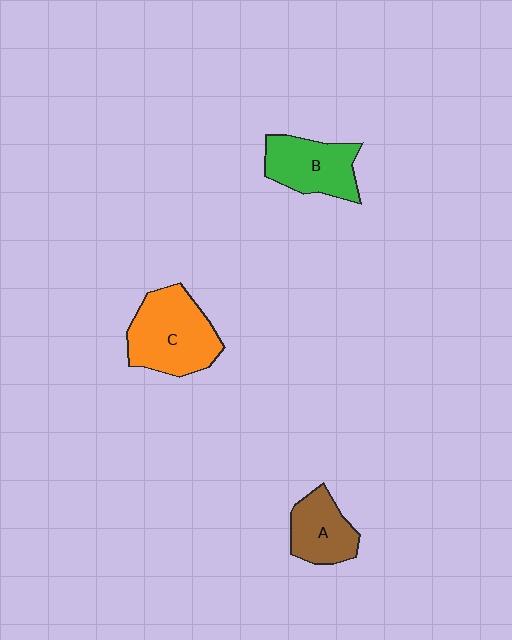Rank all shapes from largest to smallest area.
From largest to smallest: C (orange), B (green), A (brown).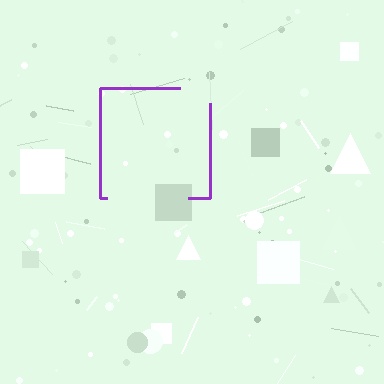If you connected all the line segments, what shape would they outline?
They would outline a square.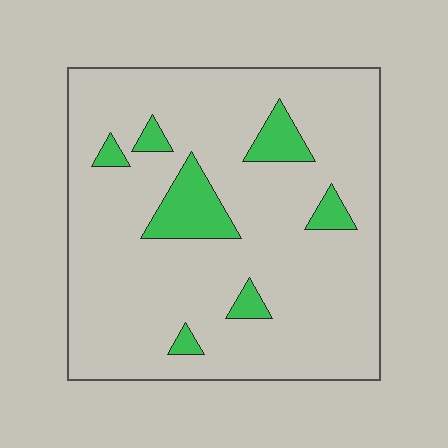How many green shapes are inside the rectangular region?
7.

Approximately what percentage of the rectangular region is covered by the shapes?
Approximately 10%.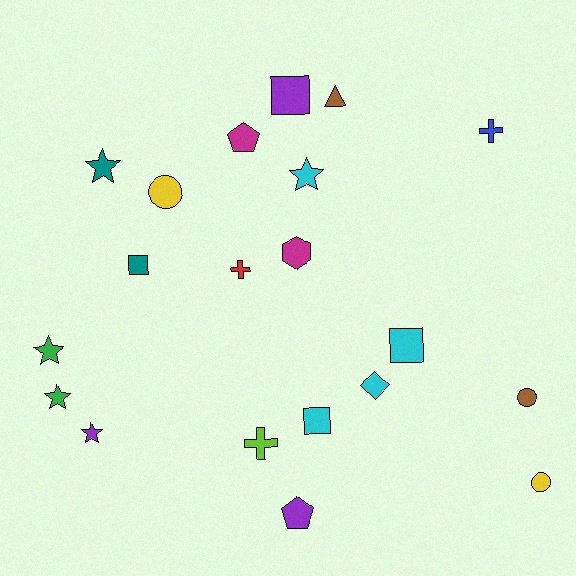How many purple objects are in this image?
There are 3 purple objects.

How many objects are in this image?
There are 20 objects.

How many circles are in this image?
There are 3 circles.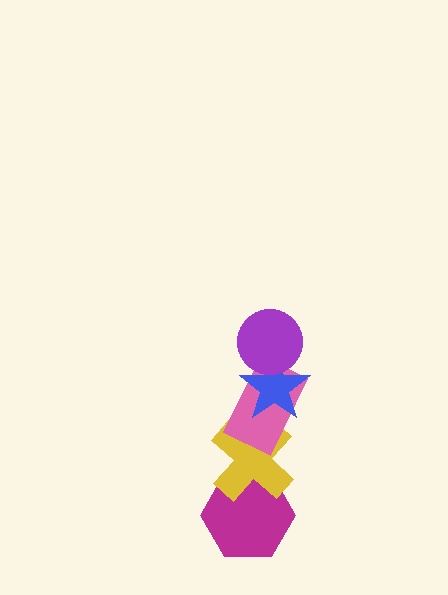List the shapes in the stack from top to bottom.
From top to bottom: the purple circle, the blue star, the pink rectangle, the yellow cross, the magenta hexagon.